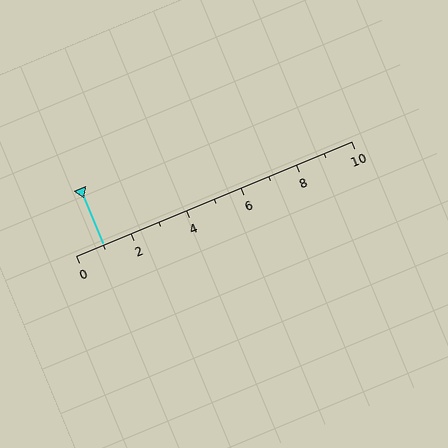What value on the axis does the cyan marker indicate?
The marker indicates approximately 1.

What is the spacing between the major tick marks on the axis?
The major ticks are spaced 2 apart.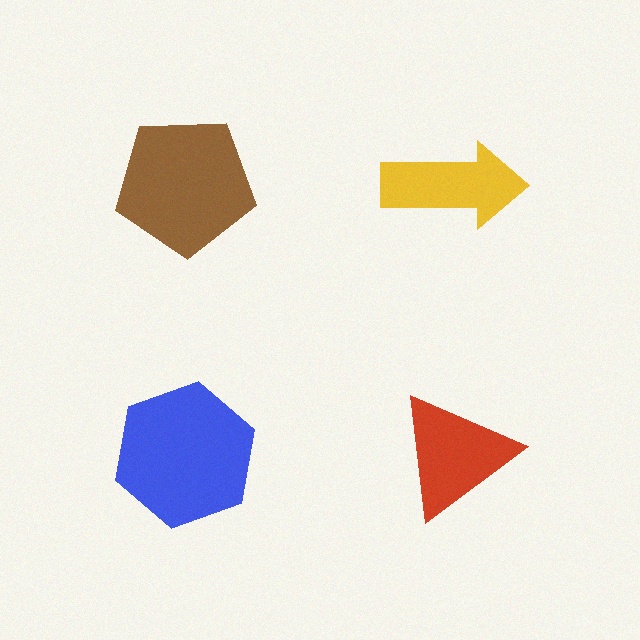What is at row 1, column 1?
A brown pentagon.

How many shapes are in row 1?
2 shapes.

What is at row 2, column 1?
A blue hexagon.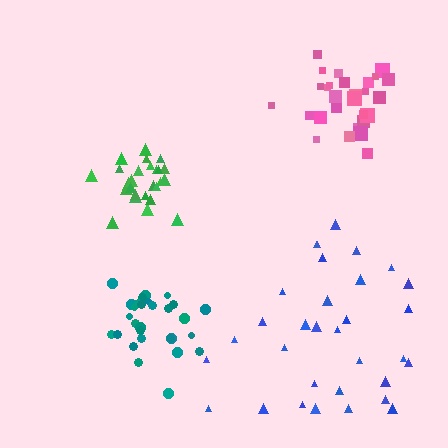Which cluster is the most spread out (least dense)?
Blue.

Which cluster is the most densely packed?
Green.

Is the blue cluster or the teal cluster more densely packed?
Teal.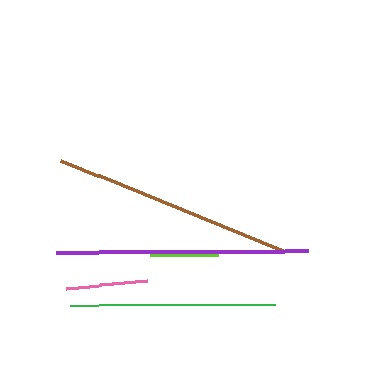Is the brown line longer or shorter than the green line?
The brown line is longer than the green line.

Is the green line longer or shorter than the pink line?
The green line is longer than the pink line.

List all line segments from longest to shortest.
From longest to shortest: purple, brown, green, pink, lime.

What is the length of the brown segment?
The brown segment is approximately 240 pixels long.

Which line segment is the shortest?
The lime line is the shortest at approximately 67 pixels.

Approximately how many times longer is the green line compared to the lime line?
The green line is approximately 3.0 times the length of the lime line.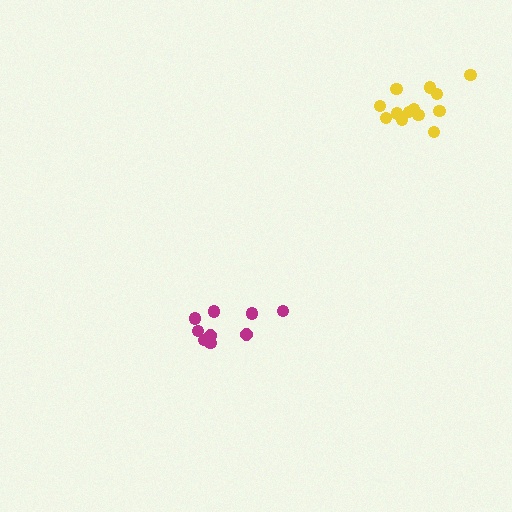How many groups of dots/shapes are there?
There are 2 groups.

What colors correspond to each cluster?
The clusters are colored: magenta, yellow.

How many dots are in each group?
Group 1: 9 dots, Group 2: 13 dots (22 total).